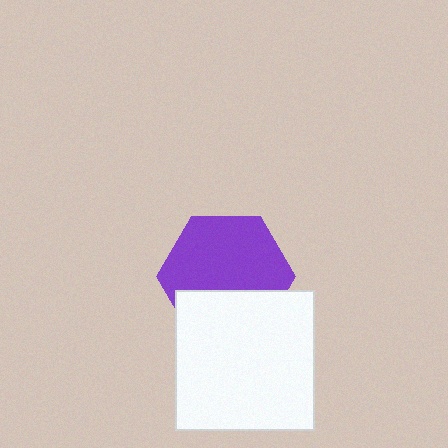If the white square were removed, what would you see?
You would see the complete purple hexagon.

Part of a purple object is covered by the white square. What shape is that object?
It is a hexagon.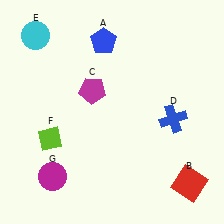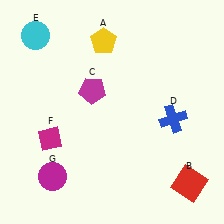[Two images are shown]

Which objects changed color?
A changed from blue to yellow. F changed from lime to magenta.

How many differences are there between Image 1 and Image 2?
There are 2 differences between the two images.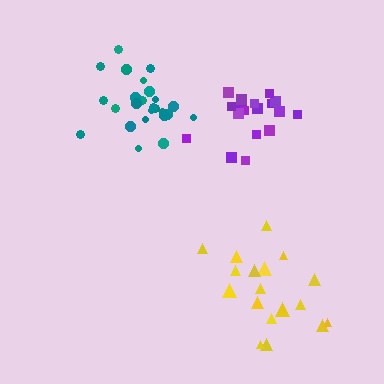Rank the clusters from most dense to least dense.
purple, teal, yellow.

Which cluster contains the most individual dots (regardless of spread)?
Teal (27).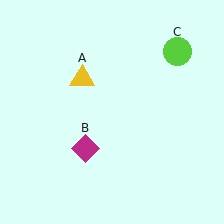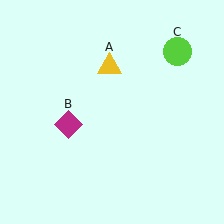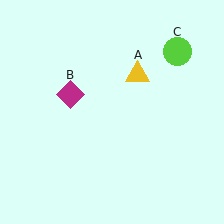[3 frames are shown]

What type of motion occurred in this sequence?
The yellow triangle (object A), magenta diamond (object B) rotated clockwise around the center of the scene.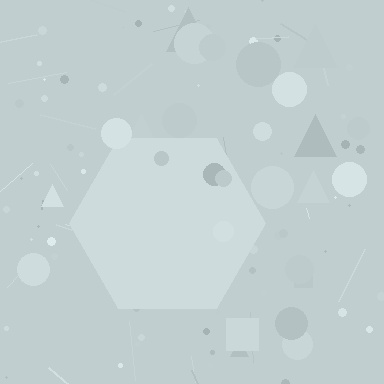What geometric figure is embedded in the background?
A hexagon is embedded in the background.